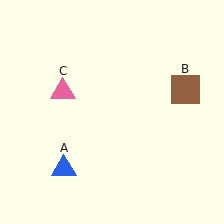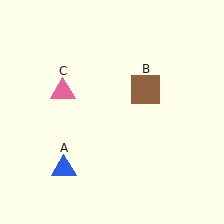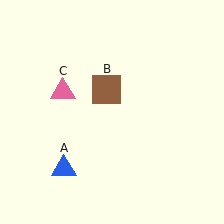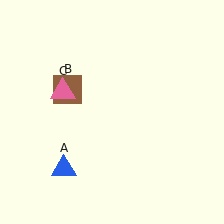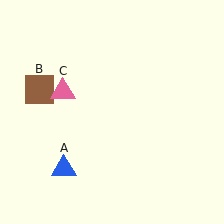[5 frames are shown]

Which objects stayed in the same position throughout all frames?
Blue triangle (object A) and pink triangle (object C) remained stationary.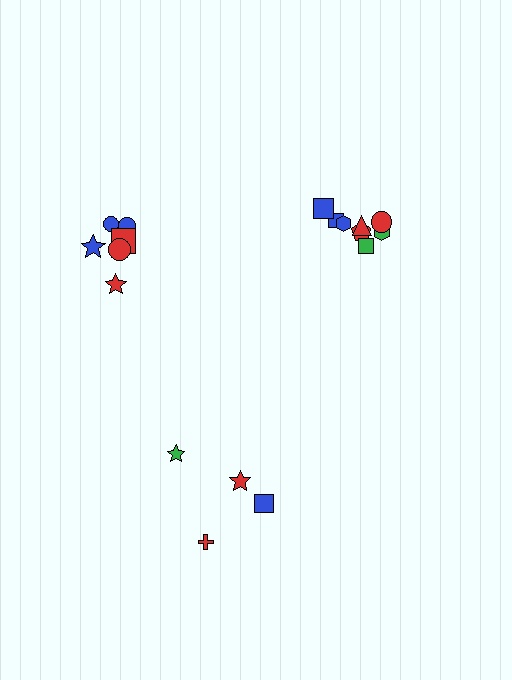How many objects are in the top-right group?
There are 8 objects.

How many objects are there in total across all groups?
There are 18 objects.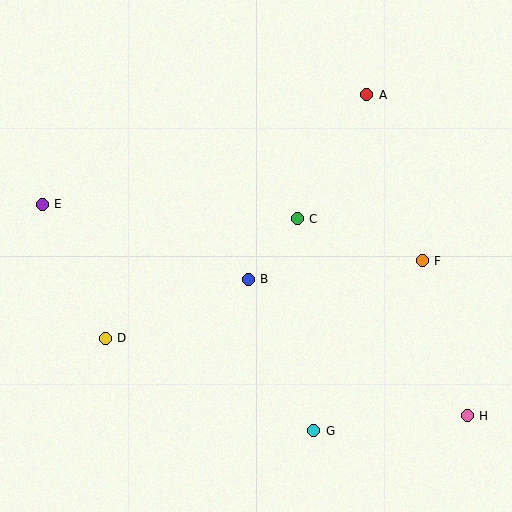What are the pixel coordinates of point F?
Point F is at (422, 261).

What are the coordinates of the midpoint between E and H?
The midpoint between E and H is at (255, 310).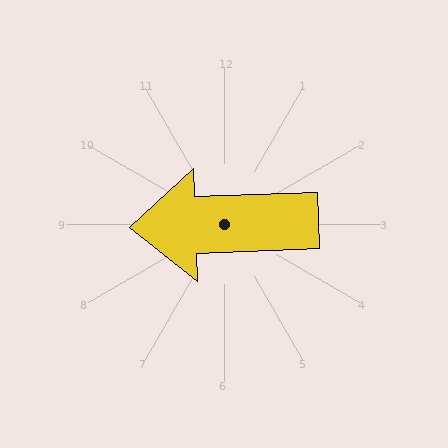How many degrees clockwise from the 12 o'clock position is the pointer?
Approximately 268 degrees.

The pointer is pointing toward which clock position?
Roughly 9 o'clock.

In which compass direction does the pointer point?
West.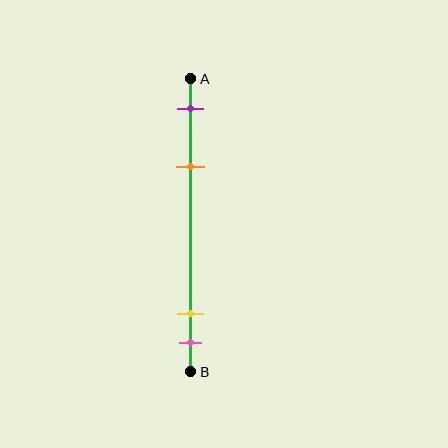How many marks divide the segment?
There are 4 marks dividing the segment.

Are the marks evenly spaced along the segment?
No, the marks are not evenly spaced.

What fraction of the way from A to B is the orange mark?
The orange mark is approximately 30% (0.3) of the way from A to B.